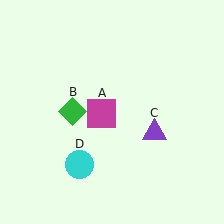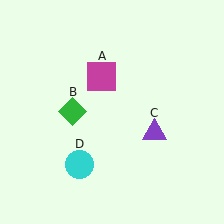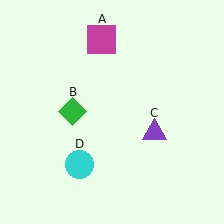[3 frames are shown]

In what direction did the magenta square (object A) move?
The magenta square (object A) moved up.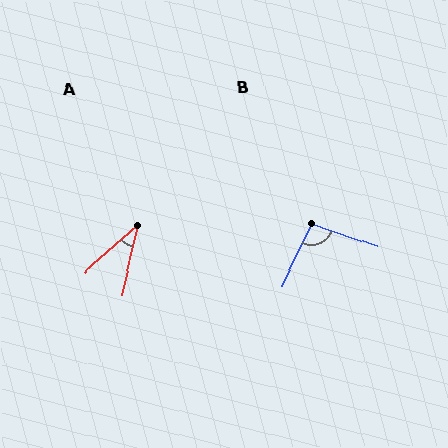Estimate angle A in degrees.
Approximately 36 degrees.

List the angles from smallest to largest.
A (36°), B (96°).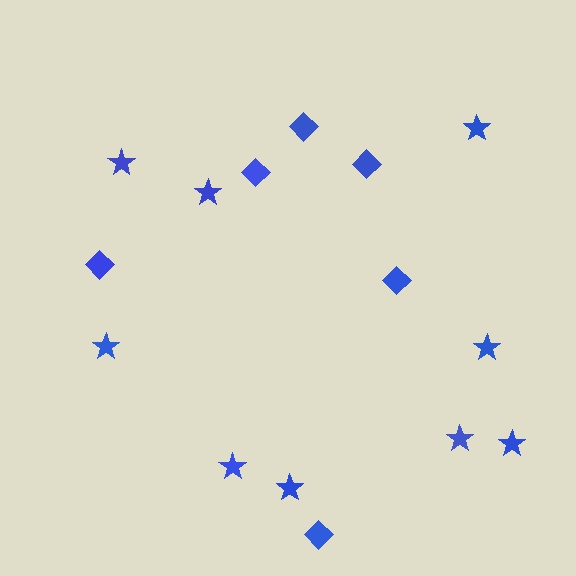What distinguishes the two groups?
There are 2 groups: one group of stars (9) and one group of diamonds (6).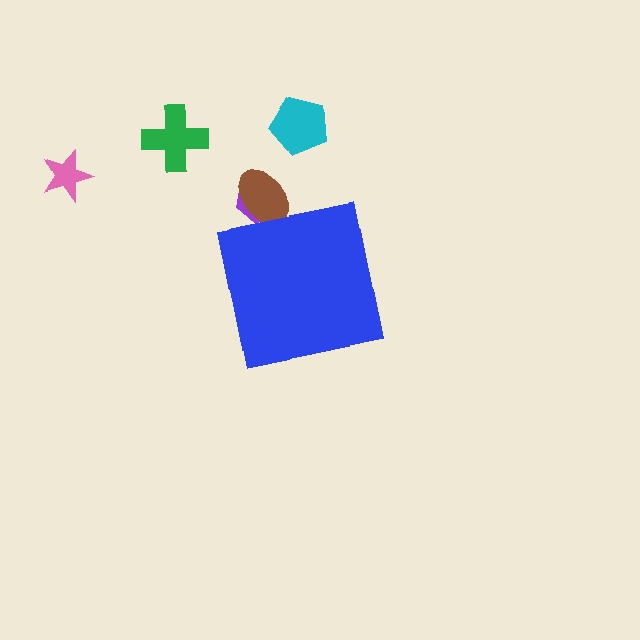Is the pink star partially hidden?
No, the pink star is fully visible.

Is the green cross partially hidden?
No, the green cross is fully visible.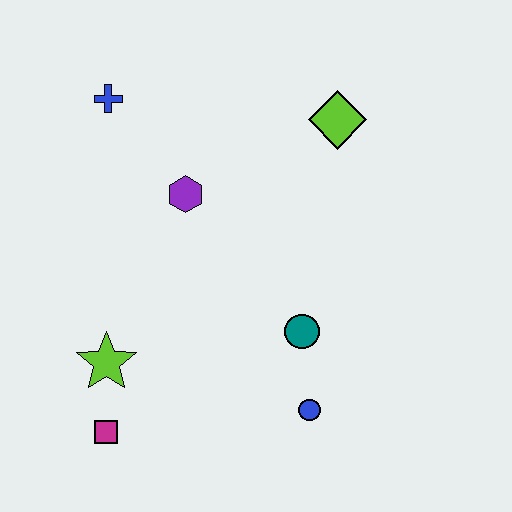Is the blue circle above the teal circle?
No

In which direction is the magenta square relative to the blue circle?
The magenta square is to the left of the blue circle.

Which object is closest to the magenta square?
The lime star is closest to the magenta square.